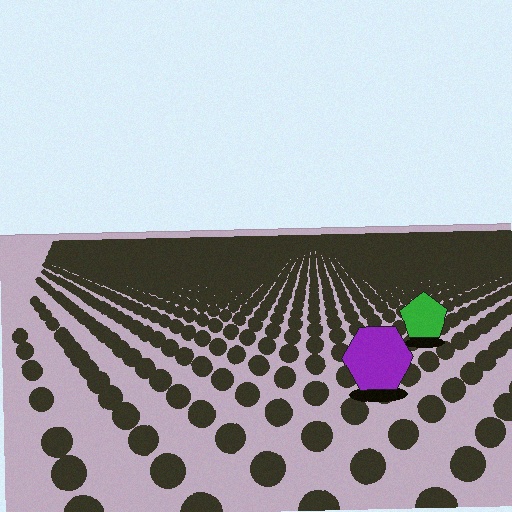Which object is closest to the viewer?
The purple hexagon is closest. The texture marks near it are larger and more spread out.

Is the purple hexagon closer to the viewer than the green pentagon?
Yes. The purple hexagon is closer — you can tell from the texture gradient: the ground texture is coarser near it.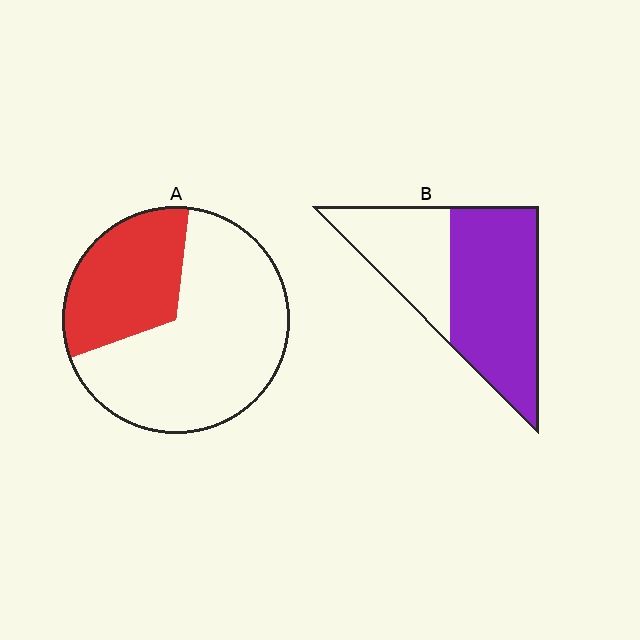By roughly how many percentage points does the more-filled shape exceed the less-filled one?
By roughly 30 percentage points (B over A).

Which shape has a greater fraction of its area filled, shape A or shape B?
Shape B.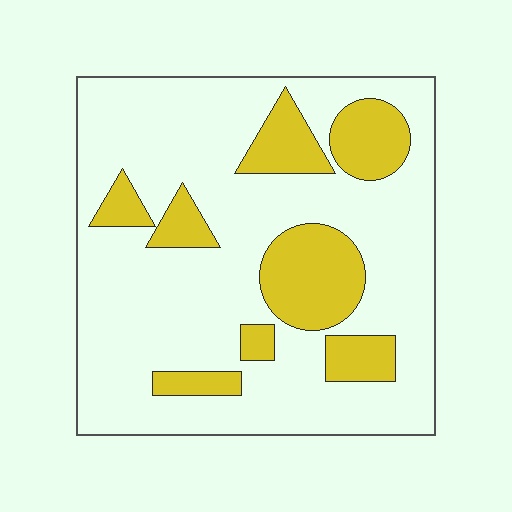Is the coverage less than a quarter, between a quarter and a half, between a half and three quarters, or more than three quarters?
Less than a quarter.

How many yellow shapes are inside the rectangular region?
8.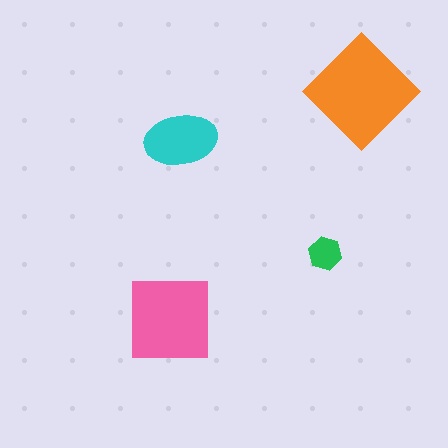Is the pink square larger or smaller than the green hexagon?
Larger.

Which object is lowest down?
The pink square is bottommost.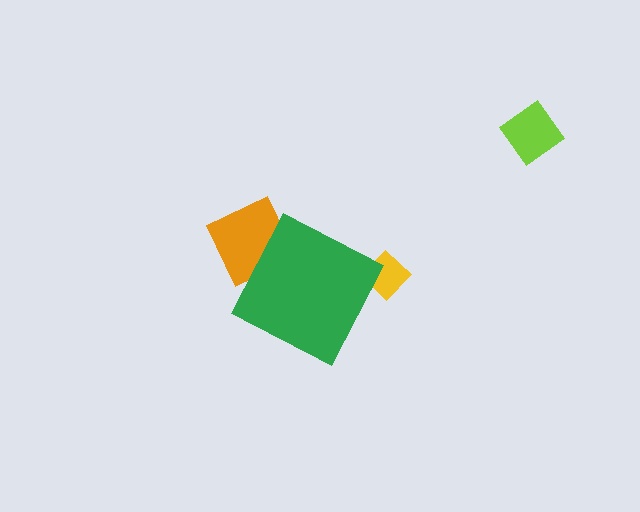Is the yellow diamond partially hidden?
Yes, the yellow diamond is partially hidden behind the green diamond.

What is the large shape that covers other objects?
A green diamond.